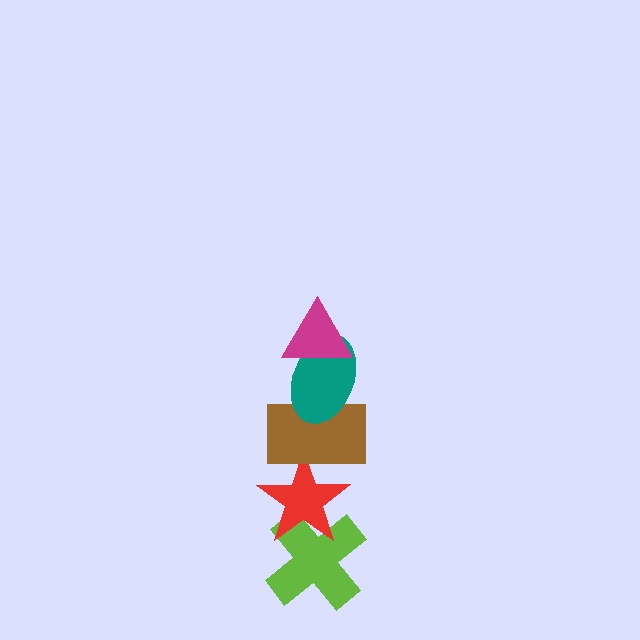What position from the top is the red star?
The red star is 4th from the top.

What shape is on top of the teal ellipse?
The magenta triangle is on top of the teal ellipse.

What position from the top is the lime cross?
The lime cross is 5th from the top.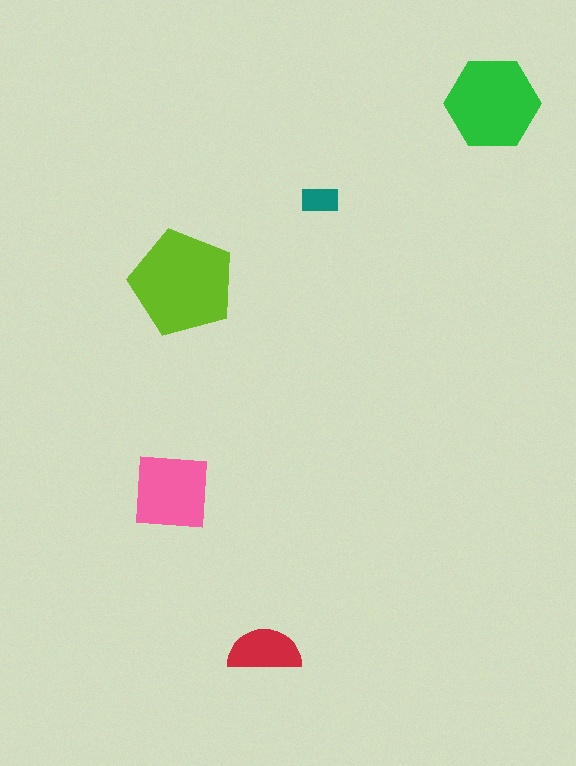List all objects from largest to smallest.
The lime pentagon, the green hexagon, the pink square, the red semicircle, the teal rectangle.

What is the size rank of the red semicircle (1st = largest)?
4th.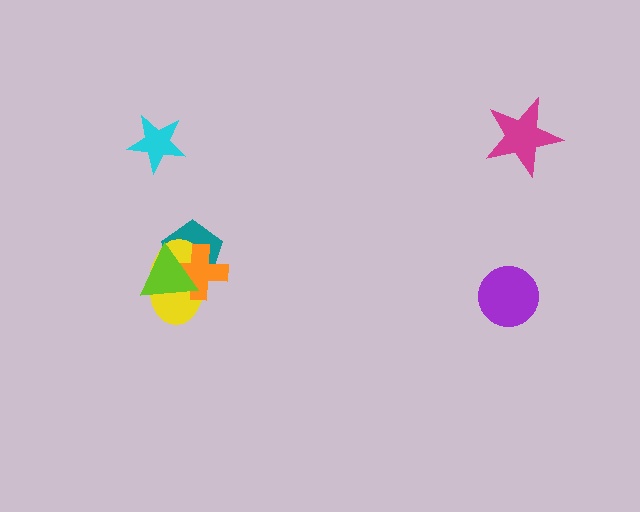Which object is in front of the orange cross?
The lime triangle is in front of the orange cross.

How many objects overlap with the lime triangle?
3 objects overlap with the lime triangle.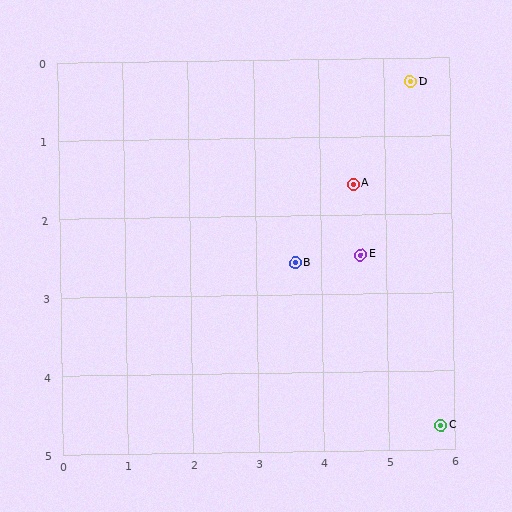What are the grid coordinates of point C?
Point C is at approximately (5.8, 4.7).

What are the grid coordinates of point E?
Point E is at approximately (4.6, 2.5).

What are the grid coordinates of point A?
Point A is at approximately (4.5, 1.6).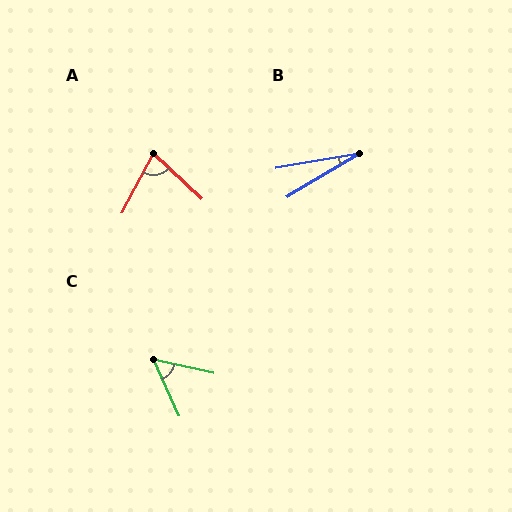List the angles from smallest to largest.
B (21°), C (53°), A (75°).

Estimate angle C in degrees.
Approximately 53 degrees.